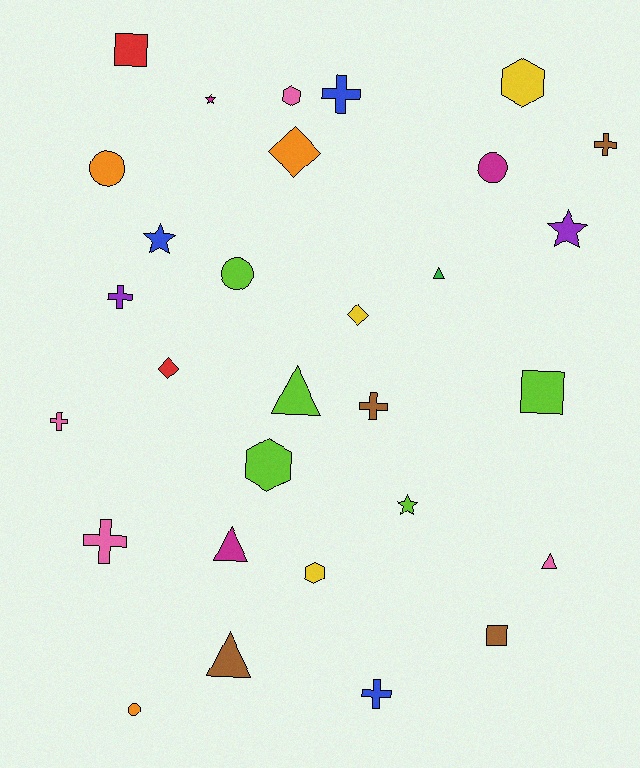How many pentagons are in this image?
There are no pentagons.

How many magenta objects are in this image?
There are 3 magenta objects.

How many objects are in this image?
There are 30 objects.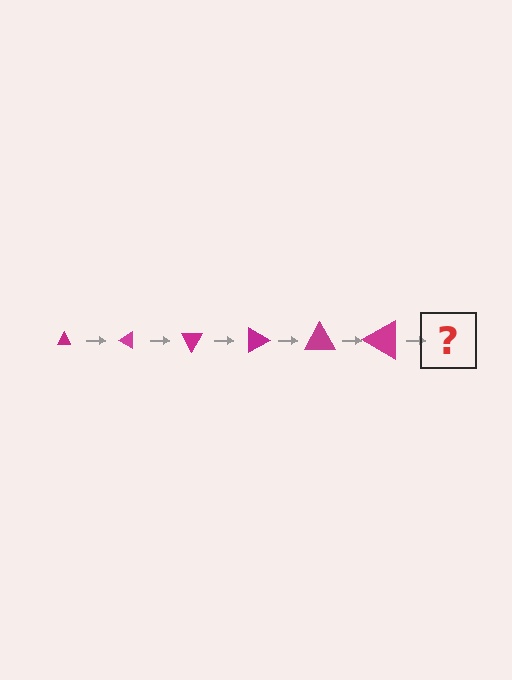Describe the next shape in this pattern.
It should be a triangle, larger than the previous one and rotated 180 degrees from the start.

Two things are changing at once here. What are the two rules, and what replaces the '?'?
The two rules are that the triangle grows larger each step and it rotates 30 degrees each step. The '?' should be a triangle, larger than the previous one and rotated 180 degrees from the start.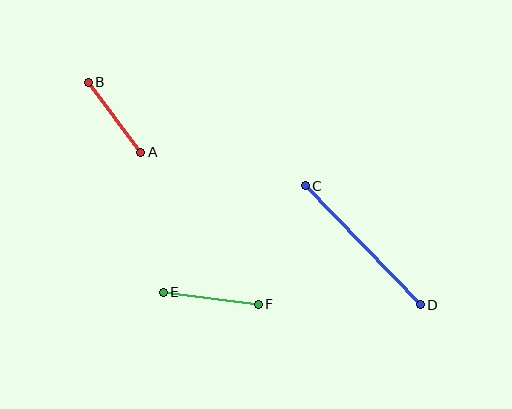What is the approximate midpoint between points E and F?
The midpoint is at approximately (211, 298) pixels.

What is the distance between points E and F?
The distance is approximately 96 pixels.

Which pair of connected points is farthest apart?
Points C and D are farthest apart.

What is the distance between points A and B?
The distance is approximately 87 pixels.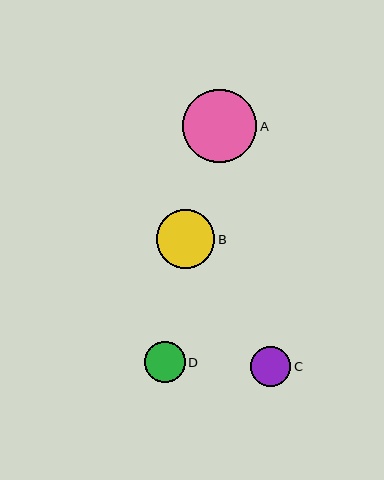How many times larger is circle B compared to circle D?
Circle B is approximately 1.4 times the size of circle D.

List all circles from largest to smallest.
From largest to smallest: A, B, D, C.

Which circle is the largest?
Circle A is the largest with a size of approximately 74 pixels.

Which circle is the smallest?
Circle C is the smallest with a size of approximately 40 pixels.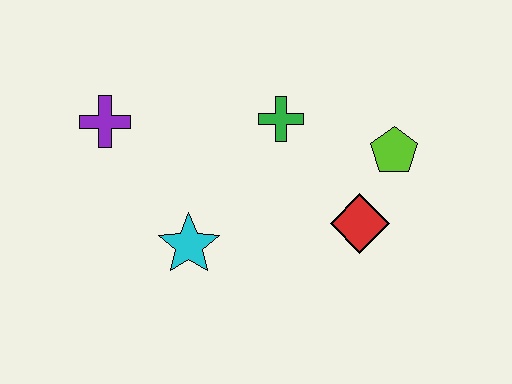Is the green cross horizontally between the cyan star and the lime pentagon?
Yes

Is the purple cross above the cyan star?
Yes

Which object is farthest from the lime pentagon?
The purple cross is farthest from the lime pentagon.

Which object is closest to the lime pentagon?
The red diamond is closest to the lime pentagon.